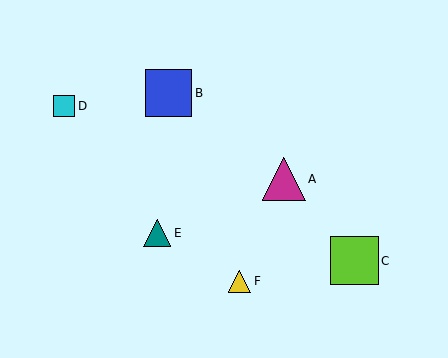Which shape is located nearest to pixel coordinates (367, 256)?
The lime square (labeled C) at (354, 261) is nearest to that location.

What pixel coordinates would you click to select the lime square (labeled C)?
Click at (354, 261) to select the lime square C.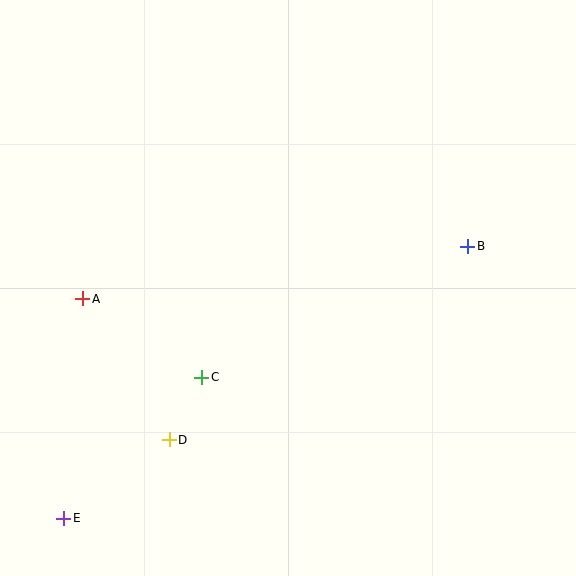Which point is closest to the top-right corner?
Point B is closest to the top-right corner.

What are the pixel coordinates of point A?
Point A is at (83, 299).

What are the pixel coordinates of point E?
Point E is at (64, 518).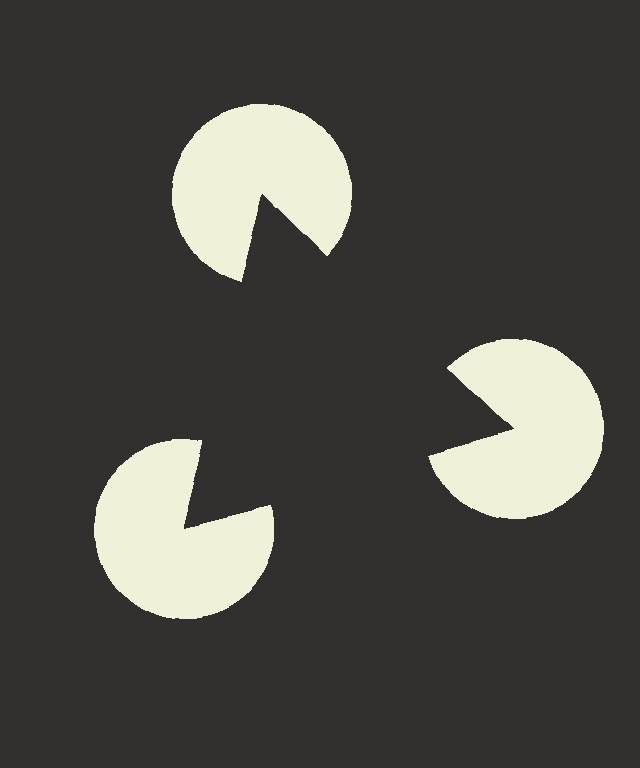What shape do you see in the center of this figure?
An illusory triangle — its edges are inferred from the aligned wedge cuts in the pac-man discs, not physically drawn.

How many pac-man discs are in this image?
There are 3 — one at each vertex of the illusory triangle.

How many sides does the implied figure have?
3 sides.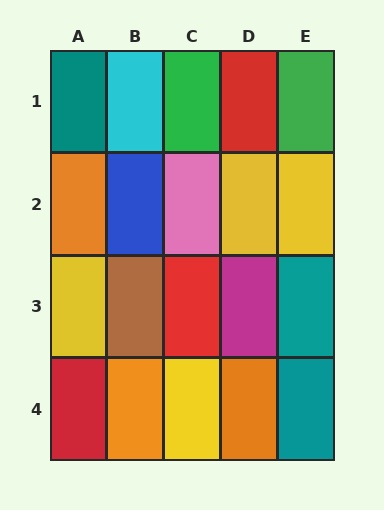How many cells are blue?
1 cell is blue.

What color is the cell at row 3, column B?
Brown.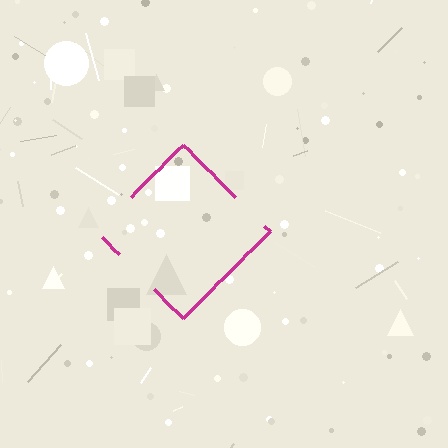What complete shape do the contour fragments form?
The contour fragments form a diamond.